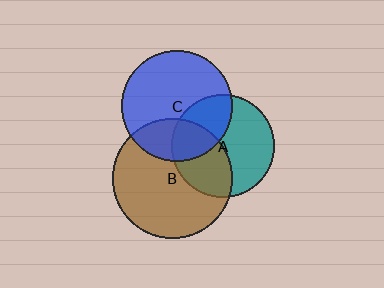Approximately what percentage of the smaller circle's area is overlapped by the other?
Approximately 25%.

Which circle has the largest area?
Circle B (brown).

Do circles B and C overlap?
Yes.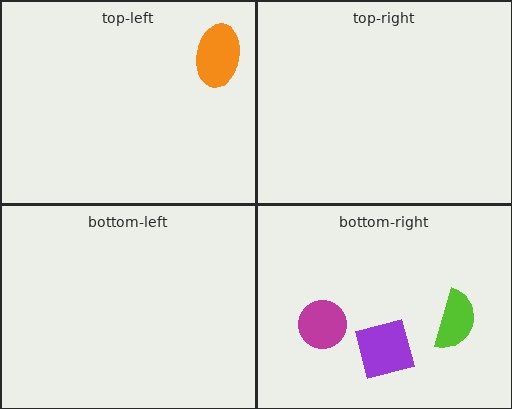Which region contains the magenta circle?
The bottom-right region.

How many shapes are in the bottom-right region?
3.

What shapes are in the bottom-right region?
The purple square, the lime semicircle, the magenta circle.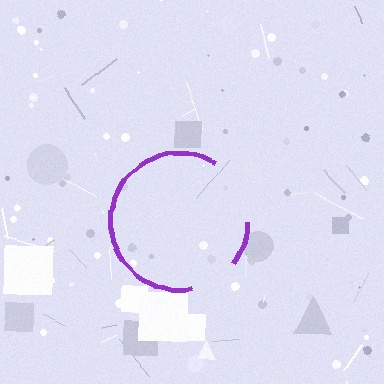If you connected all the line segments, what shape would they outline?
They would outline a circle.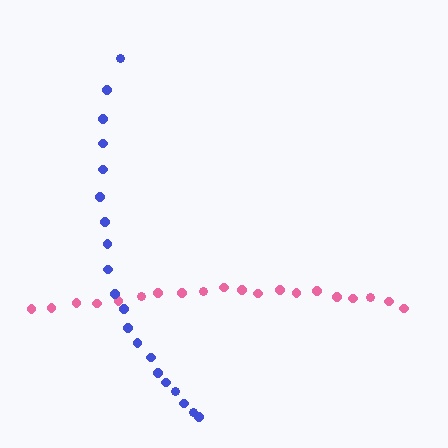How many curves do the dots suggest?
There are 2 distinct paths.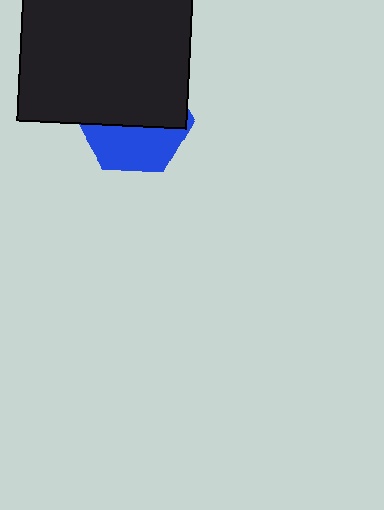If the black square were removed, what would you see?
You would see the complete blue hexagon.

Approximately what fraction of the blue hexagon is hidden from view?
Roughly 59% of the blue hexagon is hidden behind the black square.